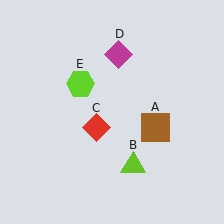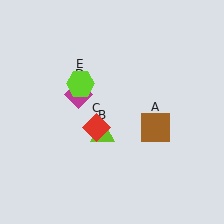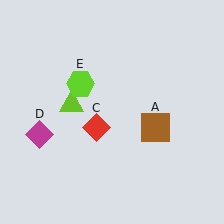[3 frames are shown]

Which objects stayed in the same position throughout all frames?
Brown square (object A) and red diamond (object C) and lime hexagon (object E) remained stationary.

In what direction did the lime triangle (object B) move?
The lime triangle (object B) moved up and to the left.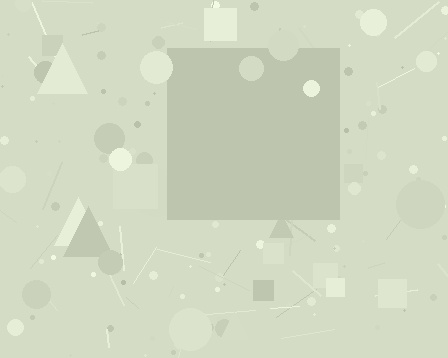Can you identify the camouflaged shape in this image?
The camouflaged shape is a square.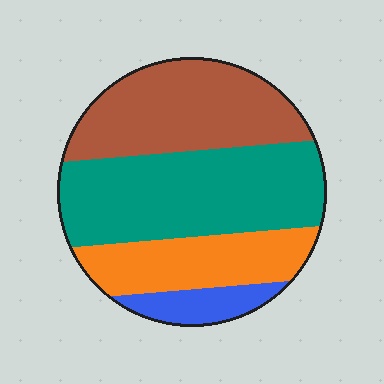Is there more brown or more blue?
Brown.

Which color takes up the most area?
Teal, at roughly 40%.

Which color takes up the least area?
Blue, at roughly 10%.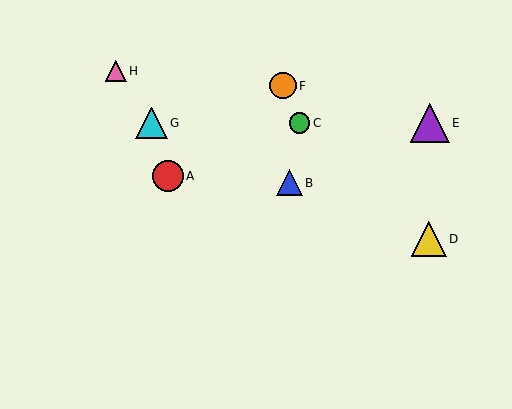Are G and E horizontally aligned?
Yes, both are at y≈123.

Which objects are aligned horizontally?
Objects C, E, G are aligned horizontally.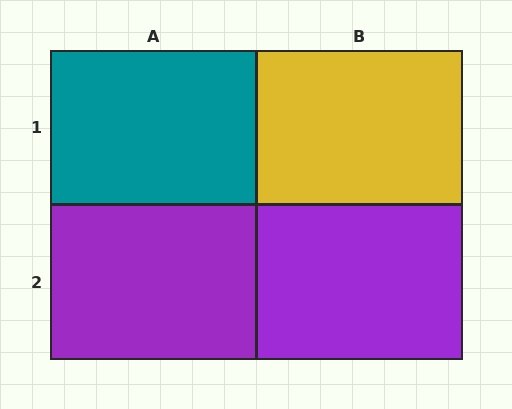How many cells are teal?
1 cell is teal.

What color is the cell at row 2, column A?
Purple.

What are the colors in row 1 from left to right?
Teal, yellow.